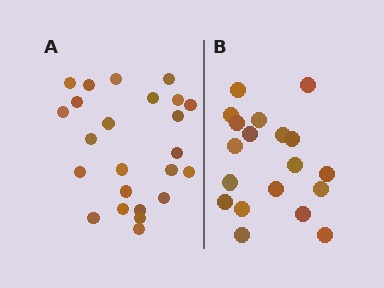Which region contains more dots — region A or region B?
Region A (the left region) has more dots.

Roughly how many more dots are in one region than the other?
Region A has about 5 more dots than region B.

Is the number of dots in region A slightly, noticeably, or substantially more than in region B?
Region A has noticeably more, but not dramatically so. The ratio is roughly 1.3 to 1.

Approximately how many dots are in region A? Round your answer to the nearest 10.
About 20 dots. (The exact count is 24, which rounds to 20.)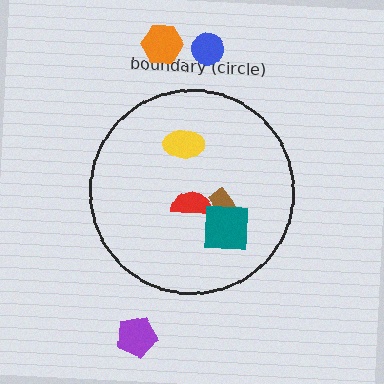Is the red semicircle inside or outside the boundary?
Inside.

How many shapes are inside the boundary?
4 inside, 3 outside.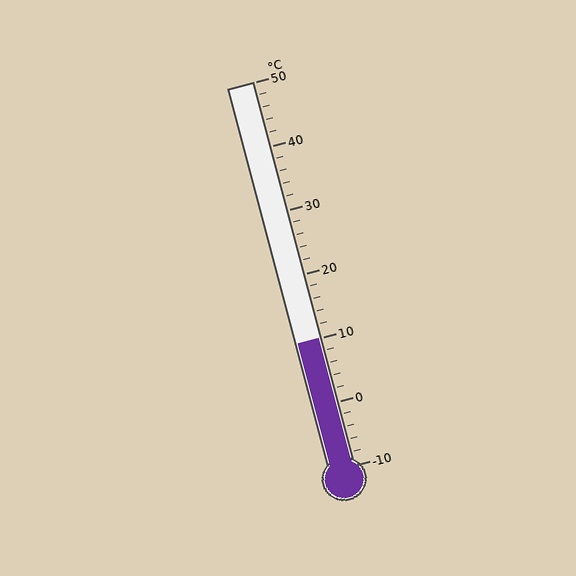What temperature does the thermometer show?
The thermometer shows approximately 10°C.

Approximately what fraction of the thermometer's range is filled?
The thermometer is filled to approximately 35% of its range.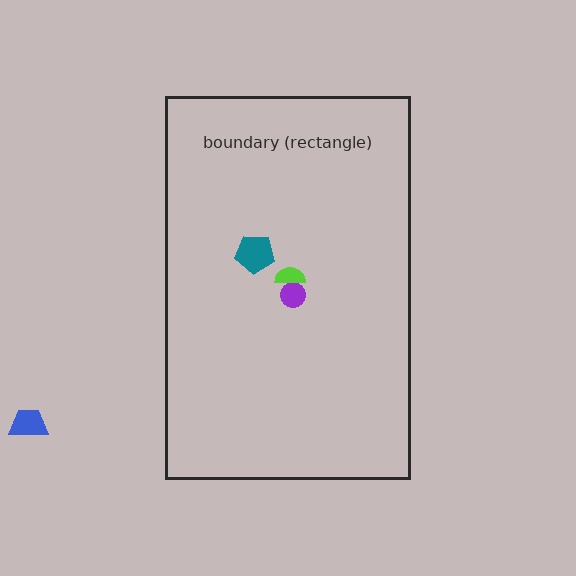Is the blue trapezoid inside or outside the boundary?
Outside.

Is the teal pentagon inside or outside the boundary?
Inside.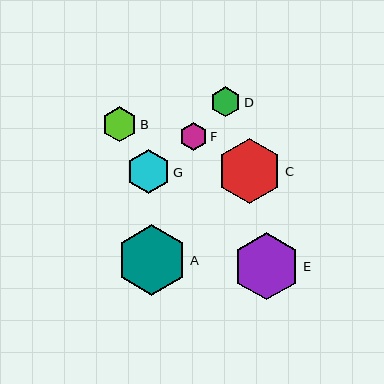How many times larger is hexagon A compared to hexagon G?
Hexagon A is approximately 1.6 times the size of hexagon G.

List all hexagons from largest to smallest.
From largest to smallest: A, E, C, G, B, D, F.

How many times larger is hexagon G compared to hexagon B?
Hexagon G is approximately 1.3 times the size of hexagon B.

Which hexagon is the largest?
Hexagon A is the largest with a size of approximately 71 pixels.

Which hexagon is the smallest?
Hexagon F is the smallest with a size of approximately 27 pixels.